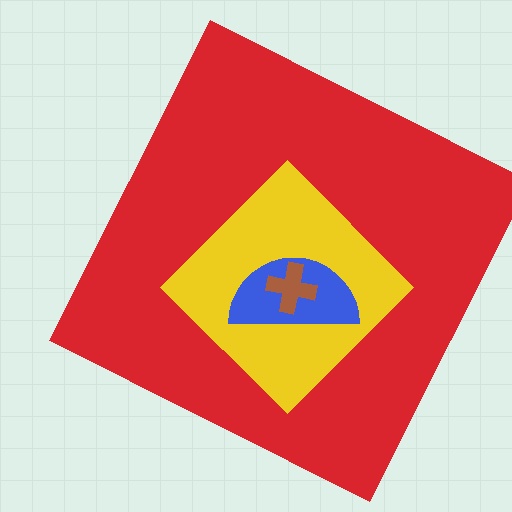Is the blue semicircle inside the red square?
Yes.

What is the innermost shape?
The brown cross.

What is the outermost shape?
The red square.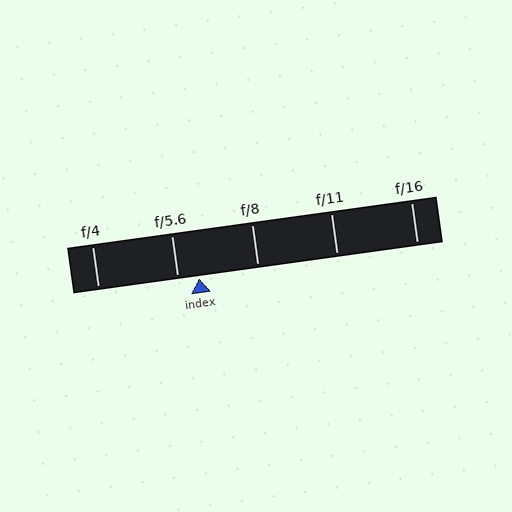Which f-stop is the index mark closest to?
The index mark is closest to f/5.6.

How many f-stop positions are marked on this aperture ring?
There are 5 f-stop positions marked.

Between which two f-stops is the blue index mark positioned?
The index mark is between f/5.6 and f/8.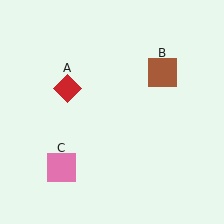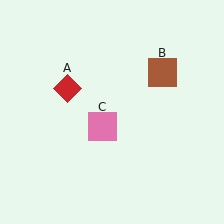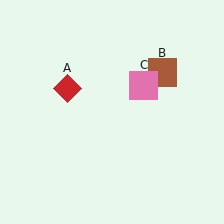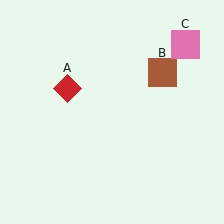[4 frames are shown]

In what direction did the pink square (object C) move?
The pink square (object C) moved up and to the right.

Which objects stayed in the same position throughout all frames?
Red diamond (object A) and brown square (object B) remained stationary.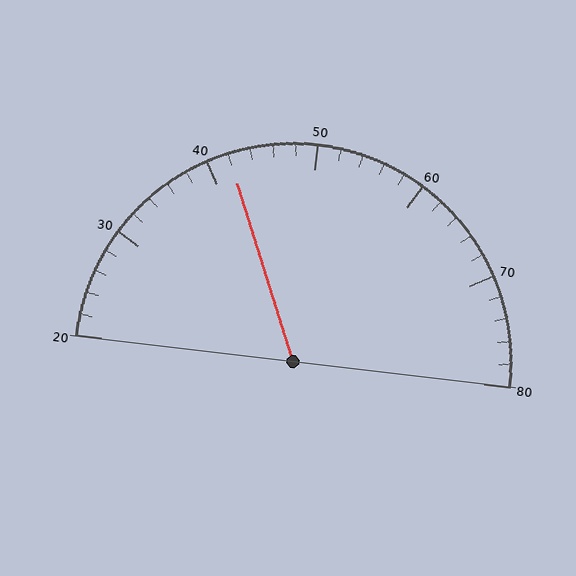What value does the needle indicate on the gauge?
The needle indicates approximately 42.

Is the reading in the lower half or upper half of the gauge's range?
The reading is in the lower half of the range (20 to 80).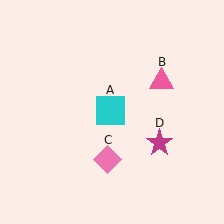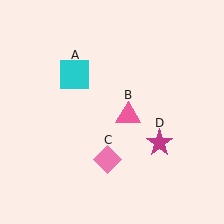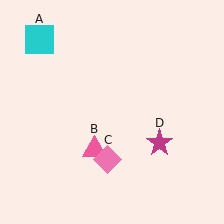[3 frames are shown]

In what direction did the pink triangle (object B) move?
The pink triangle (object B) moved down and to the left.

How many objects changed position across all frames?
2 objects changed position: cyan square (object A), pink triangle (object B).